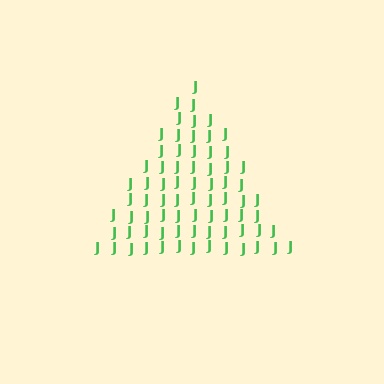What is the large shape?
The large shape is a triangle.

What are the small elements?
The small elements are letter J's.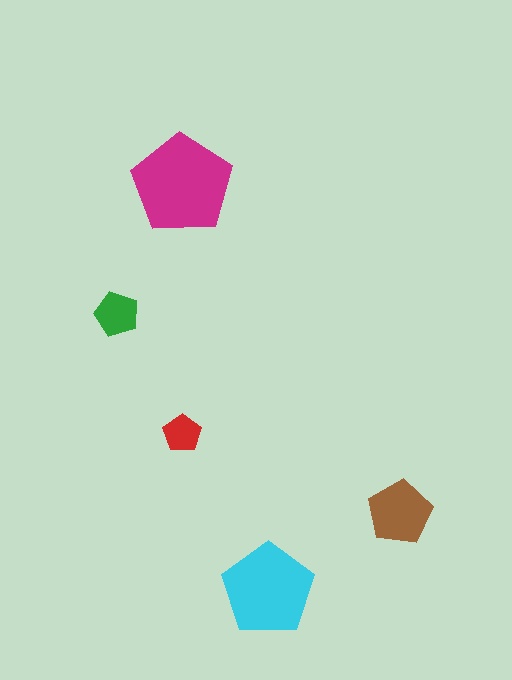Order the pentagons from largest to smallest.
the magenta one, the cyan one, the brown one, the green one, the red one.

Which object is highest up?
The magenta pentagon is topmost.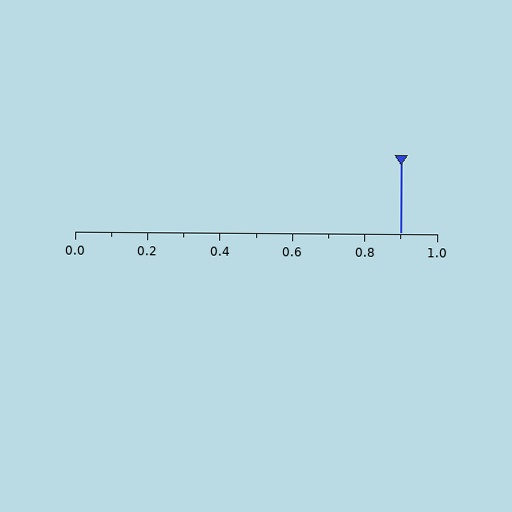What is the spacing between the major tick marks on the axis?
The major ticks are spaced 0.2 apart.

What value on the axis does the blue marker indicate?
The marker indicates approximately 0.9.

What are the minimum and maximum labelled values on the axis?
The axis runs from 0.0 to 1.0.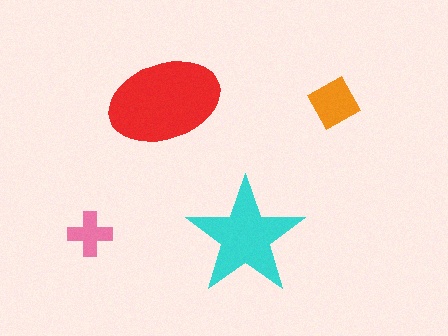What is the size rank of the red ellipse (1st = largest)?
1st.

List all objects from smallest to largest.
The pink cross, the orange square, the cyan star, the red ellipse.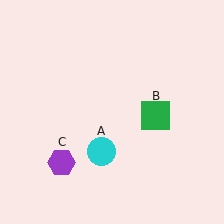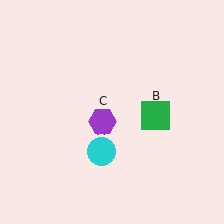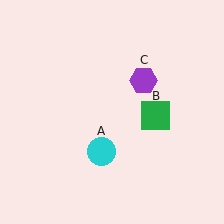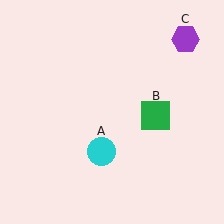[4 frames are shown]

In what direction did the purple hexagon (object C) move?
The purple hexagon (object C) moved up and to the right.